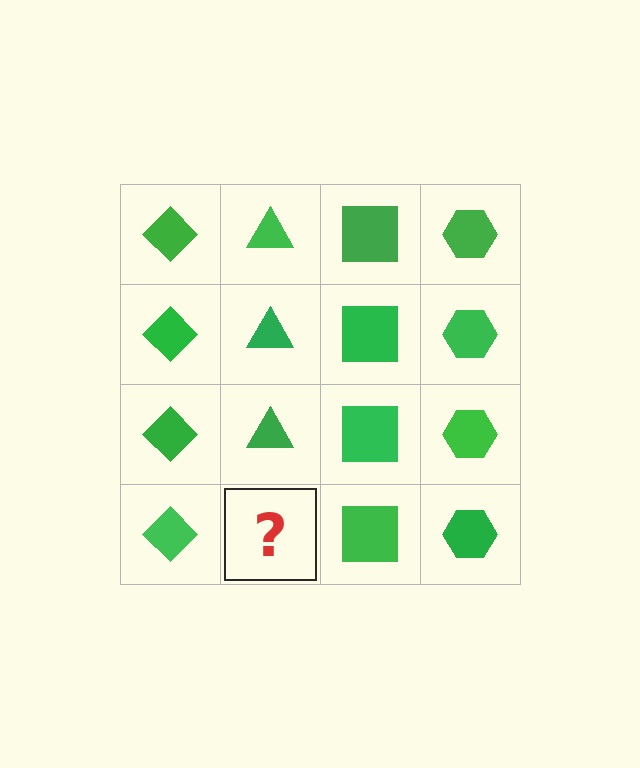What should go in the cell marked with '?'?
The missing cell should contain a green triangle.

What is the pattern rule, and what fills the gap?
The rule is that each column has a consistent shape. The gap should be filled with a green triangle.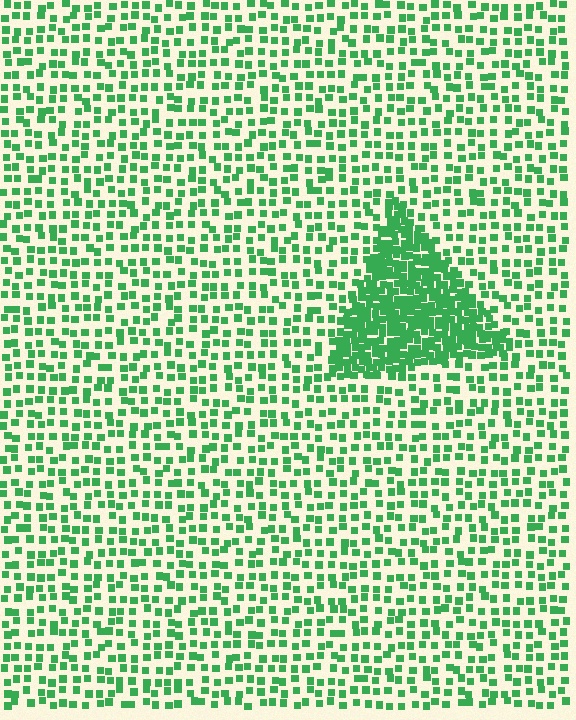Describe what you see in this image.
The image contains small green elements arranged at two different densities. A triangle-shaped region is visible where the elements are more densely packed than the surrounding area.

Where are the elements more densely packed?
The elements are more densely packed inside the triangle boundary.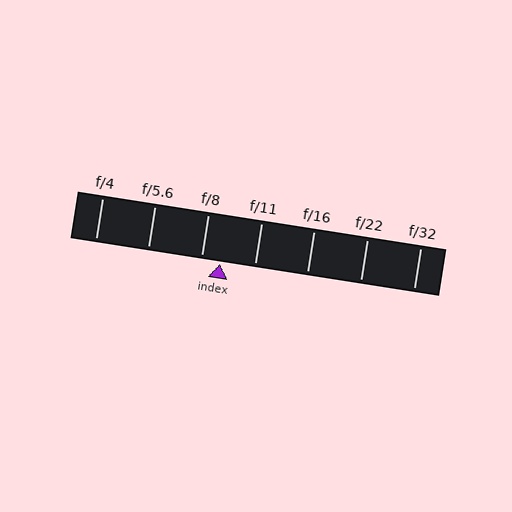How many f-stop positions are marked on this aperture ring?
There are 7 f-stop positions marked.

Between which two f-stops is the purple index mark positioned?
The index mark is between f/8 and f/11.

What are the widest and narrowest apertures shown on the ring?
The widest aperture shown is f/4 and the narrowest is f/32.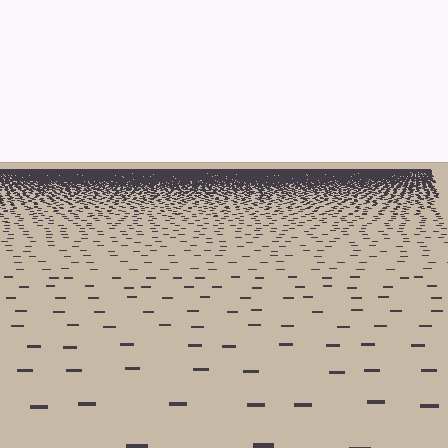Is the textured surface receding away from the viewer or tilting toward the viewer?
The surface is receding away from the viewer. Texture elements get smaller and denser toward the top.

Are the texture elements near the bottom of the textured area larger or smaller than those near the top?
Larger. Near the bottom, elements are closer to the viewer and appear at a bigger on-screen size.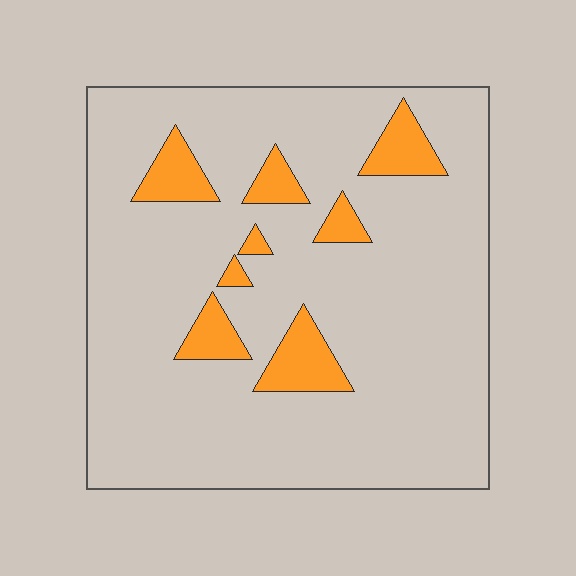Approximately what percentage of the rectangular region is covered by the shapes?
Approximately 10%.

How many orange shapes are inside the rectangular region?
8.